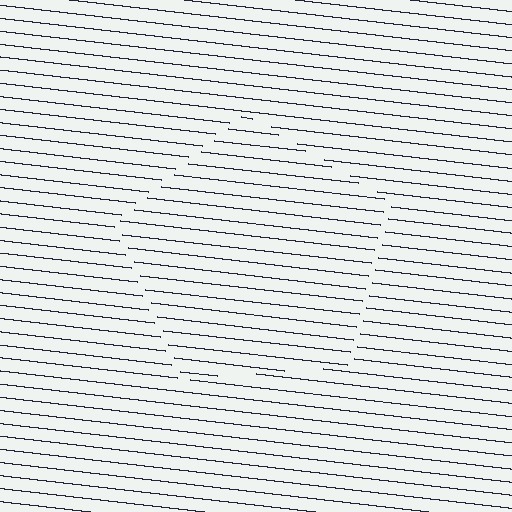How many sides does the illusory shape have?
5 sides — the line-ends trace a pentagon.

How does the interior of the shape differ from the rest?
The interior of the shape contains the same grating, shifted by half a period — the contour is defined by the phase discontinuity where line-ends from the inner and outer gratings abut.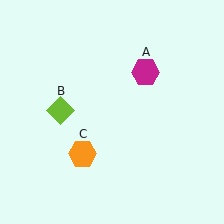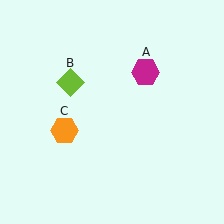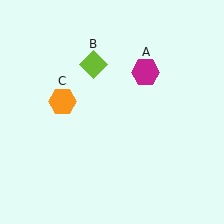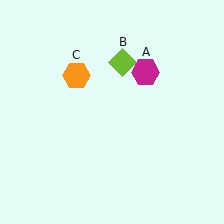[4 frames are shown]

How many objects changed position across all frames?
2 objects changed position: lime diamond (object B), orange hexagon (object C).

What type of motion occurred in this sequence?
The lime diamond (object B), orange hexagon (object C) rotated clockwise around the center of the scene.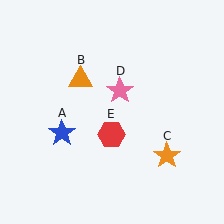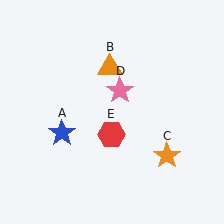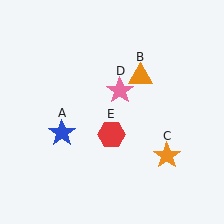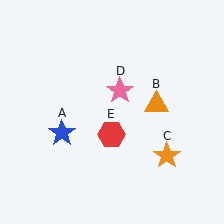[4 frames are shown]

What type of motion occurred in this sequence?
The orange triangle (object B) rotated clockwise around the center of the scene.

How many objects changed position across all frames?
1 object changed position: orange triangle (object B).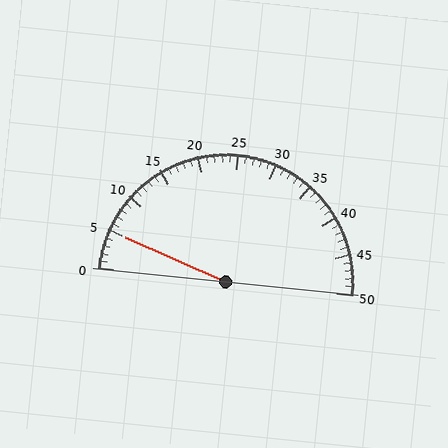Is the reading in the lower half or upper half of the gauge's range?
The reading is in the lower half of the range (0 to 50).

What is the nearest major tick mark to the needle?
The nearest major tick mark is 5.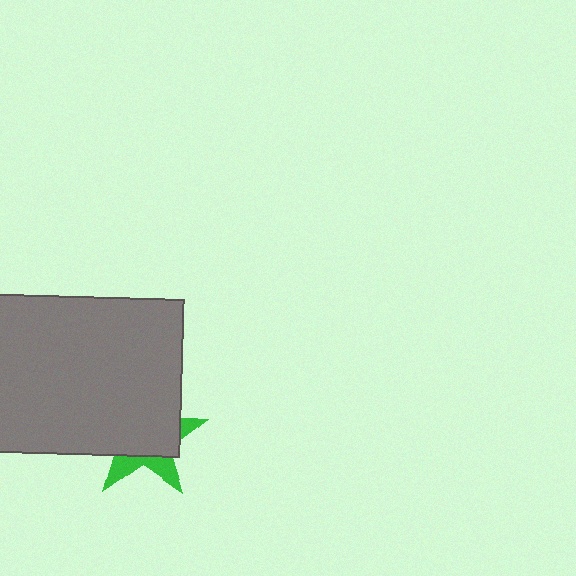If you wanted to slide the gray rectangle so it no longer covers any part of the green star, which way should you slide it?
Slide it toward the upper-left — that is the most direct way to separate the two shapes.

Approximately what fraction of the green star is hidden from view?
Roughly 70% of the green star is hidden behind the gray rectangle.